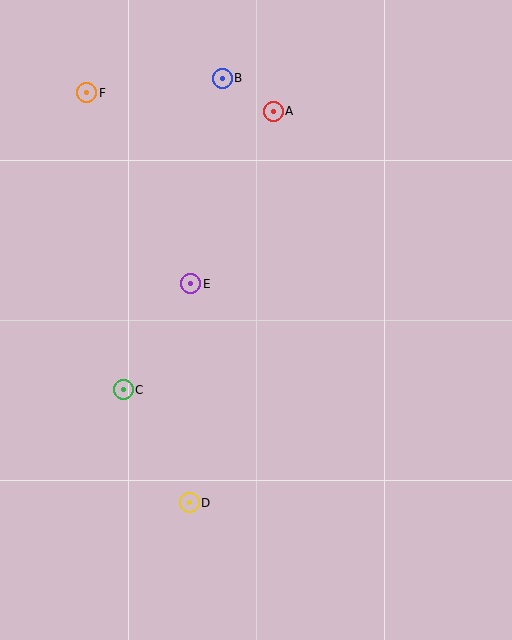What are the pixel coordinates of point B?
Point B is at (222, 78).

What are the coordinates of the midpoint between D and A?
The midpoint between D and A is at (231, 307).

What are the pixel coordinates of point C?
Point C is at (123, 390).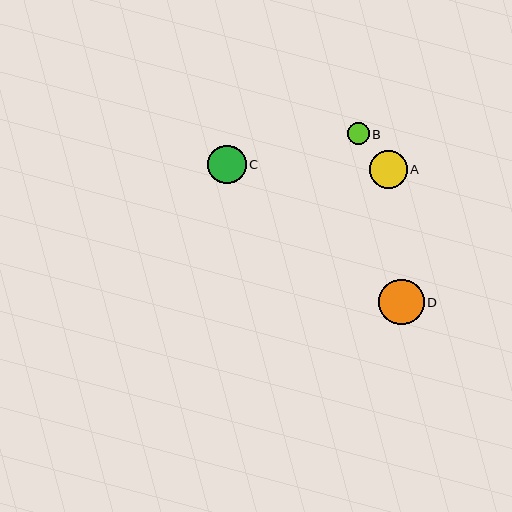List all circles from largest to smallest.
From largest to smallest: D, C, A, B.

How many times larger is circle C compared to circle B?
Circle C is approximately 1.8 times the size of circle B.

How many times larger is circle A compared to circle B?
Circle A is approximately 1.7 times the size of circle B.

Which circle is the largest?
Circle D is the largest with a size of approximately 45 pixels.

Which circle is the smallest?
Circle B is the smallest with a size of approximately 22 pixels.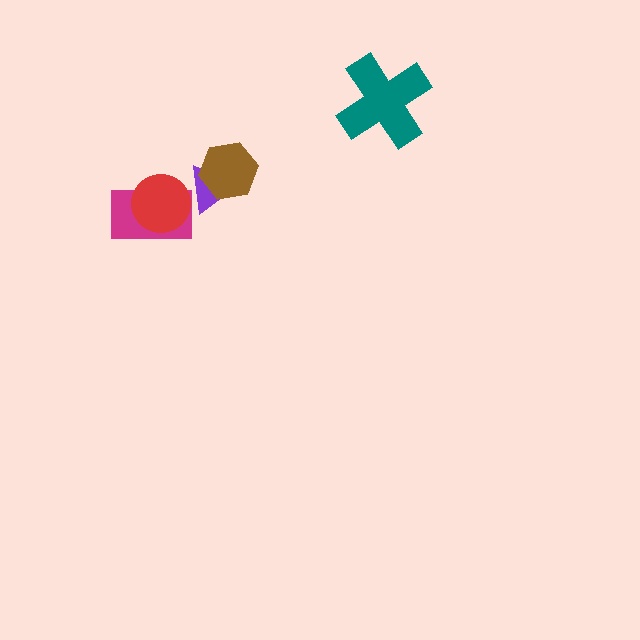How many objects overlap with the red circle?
1 object overlaps with the red circle.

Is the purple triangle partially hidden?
Yes, it is partially covered by another shape.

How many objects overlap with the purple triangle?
1 object overlaps with the purple triangle.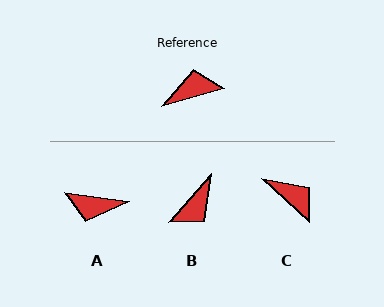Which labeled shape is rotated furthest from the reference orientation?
A, about 156 degrees away.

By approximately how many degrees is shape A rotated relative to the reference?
Approximately 156 degrees counter-clockwise.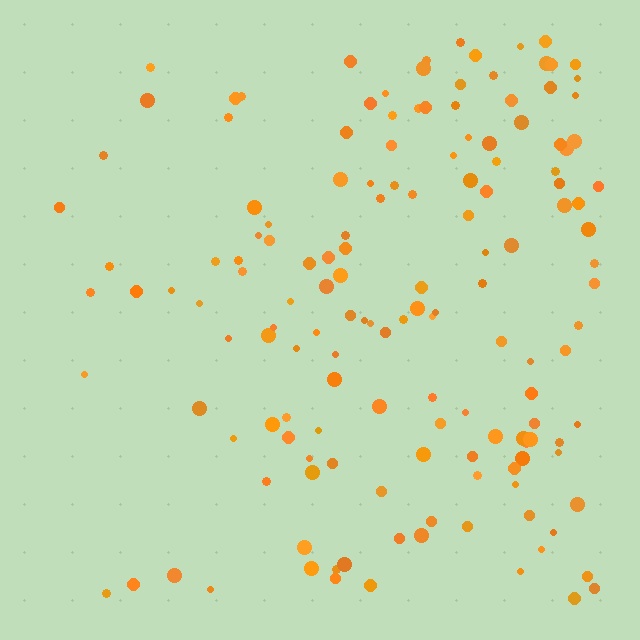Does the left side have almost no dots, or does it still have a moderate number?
Still a moderate number, just noticeably fewer than the right.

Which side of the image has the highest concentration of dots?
The right.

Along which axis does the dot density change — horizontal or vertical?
Horizontal.